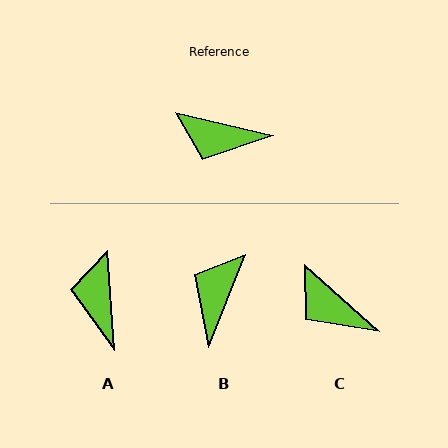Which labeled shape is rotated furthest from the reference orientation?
B, about 98 degrees away.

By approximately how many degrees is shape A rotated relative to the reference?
Approximately 73 degrees clockwise.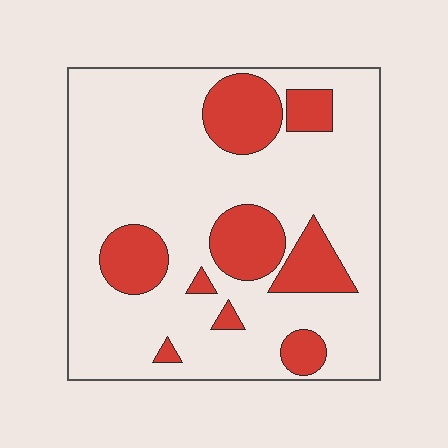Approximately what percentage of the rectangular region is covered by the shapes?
Approximately 25%.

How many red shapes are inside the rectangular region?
9.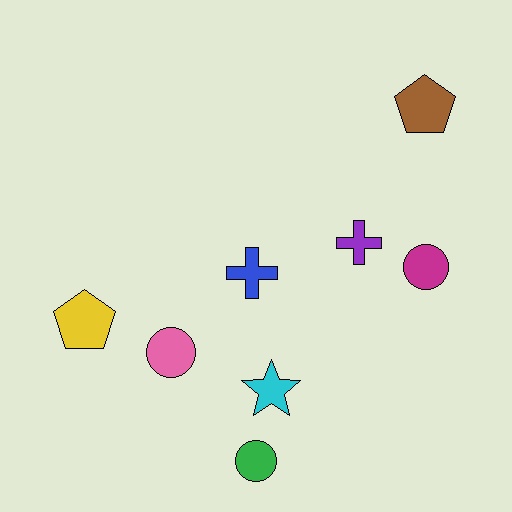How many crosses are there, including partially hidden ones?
There are 2 crosses.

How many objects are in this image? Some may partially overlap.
There are 8 objects.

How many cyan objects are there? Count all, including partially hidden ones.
There is 1 cyan object.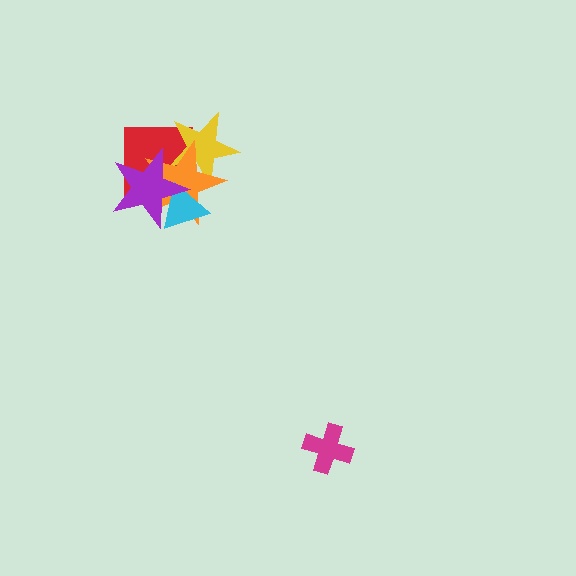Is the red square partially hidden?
Yes, it is partially covered by another shape.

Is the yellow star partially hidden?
Yes, it is partially covered by another shape.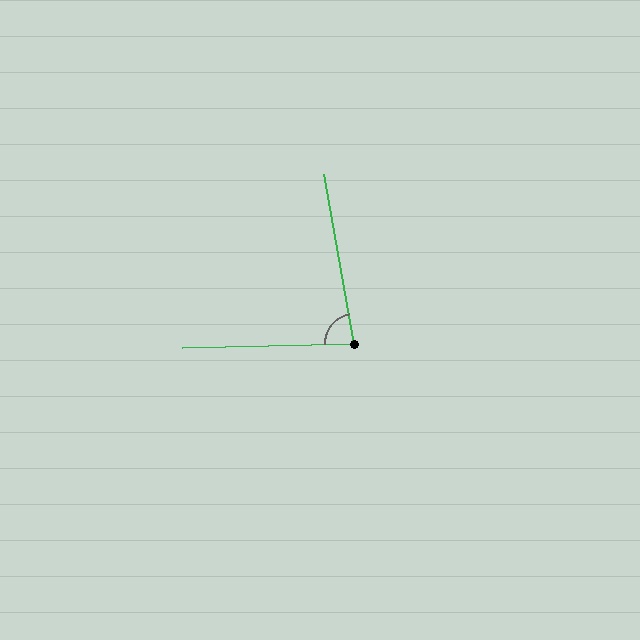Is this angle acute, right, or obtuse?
It is acute.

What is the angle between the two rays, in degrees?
Approximately 81 degrees.